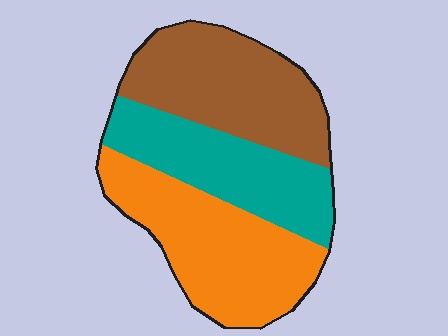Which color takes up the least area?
Teal, at roughly 30%.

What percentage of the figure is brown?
Brown takes up about one third (1/3) of the figure.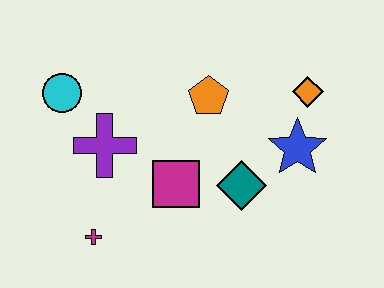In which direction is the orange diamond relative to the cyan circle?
The orange diamond is to the right of the cyan circle.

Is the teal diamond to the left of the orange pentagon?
No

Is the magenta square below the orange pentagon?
Yes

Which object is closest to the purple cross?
The cyan circle is closest to the purple cross.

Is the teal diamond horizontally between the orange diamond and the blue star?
No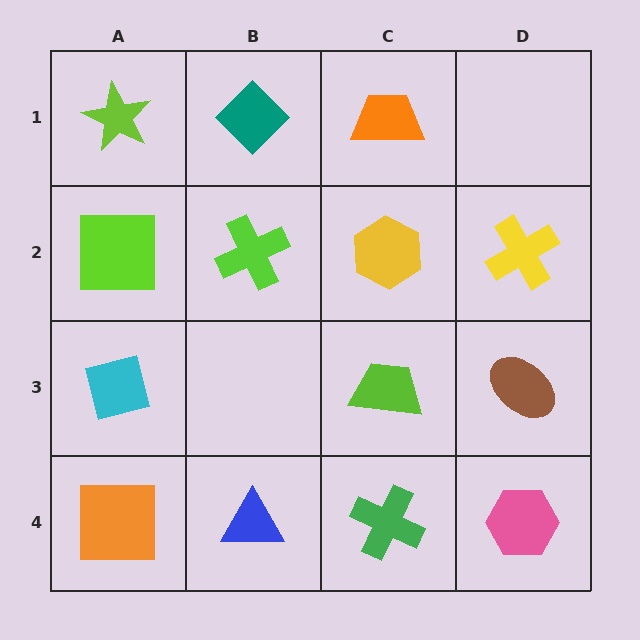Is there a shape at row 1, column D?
No, that cell is empty.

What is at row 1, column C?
An orange trapezoid.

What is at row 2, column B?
A lime cross.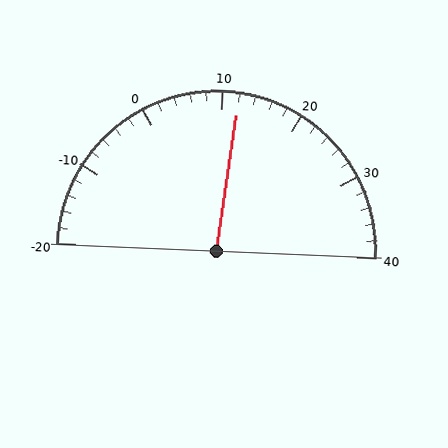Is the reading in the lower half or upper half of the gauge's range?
The reading is in the upper half of the range (-20 to 40).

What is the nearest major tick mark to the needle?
The nearest major tick mark is 10.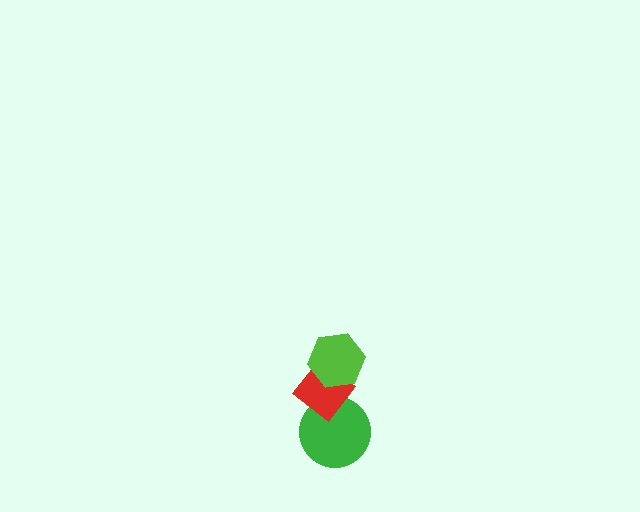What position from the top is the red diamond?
The red diamond is 2nd from the top.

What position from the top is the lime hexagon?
The lime hexagon is 1st from the top.